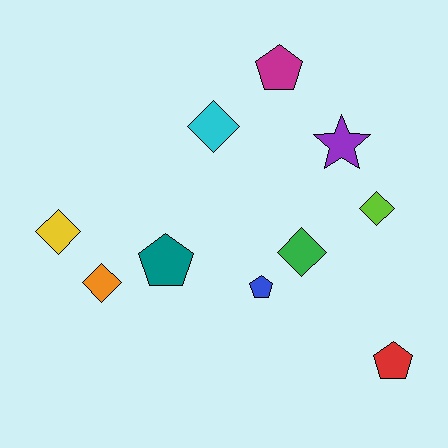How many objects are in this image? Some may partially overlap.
There are 10 objects.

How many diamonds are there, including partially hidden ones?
There are 5 diamonds.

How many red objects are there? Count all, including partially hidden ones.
There is 1 red object.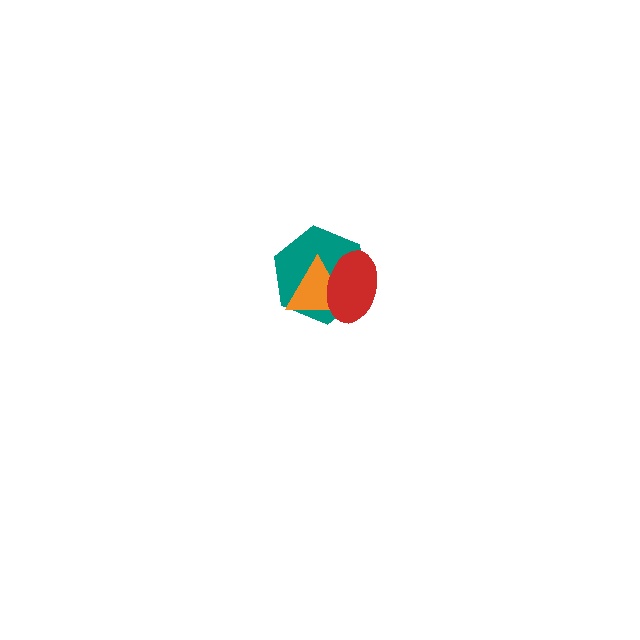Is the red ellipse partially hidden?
No, no other shape covers it.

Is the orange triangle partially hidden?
Yes, it is partially covered by another shape.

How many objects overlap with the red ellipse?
2 objects overlap with the red ellipse.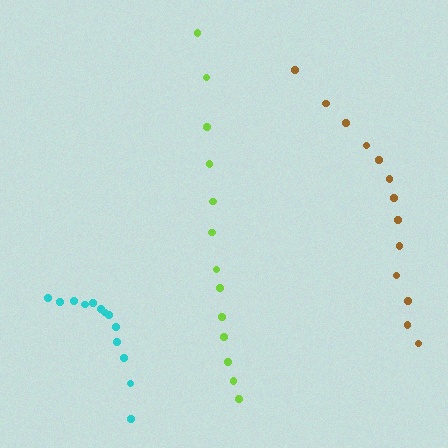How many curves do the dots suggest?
There are 3 distinct paths.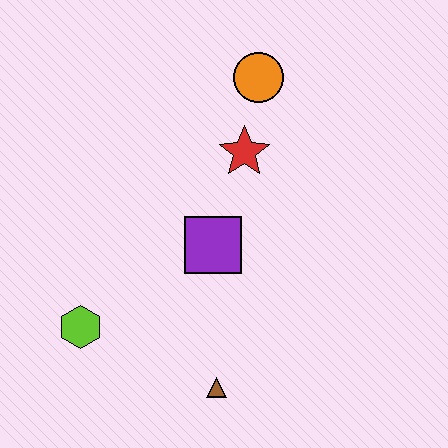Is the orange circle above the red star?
Yes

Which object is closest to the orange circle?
The red star is closest to the orange circle.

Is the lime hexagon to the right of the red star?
No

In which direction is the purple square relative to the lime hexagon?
The purple square is to the right of the lime hexagon.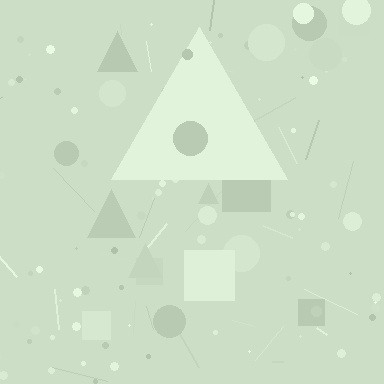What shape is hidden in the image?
A triangle is hidden in the image.